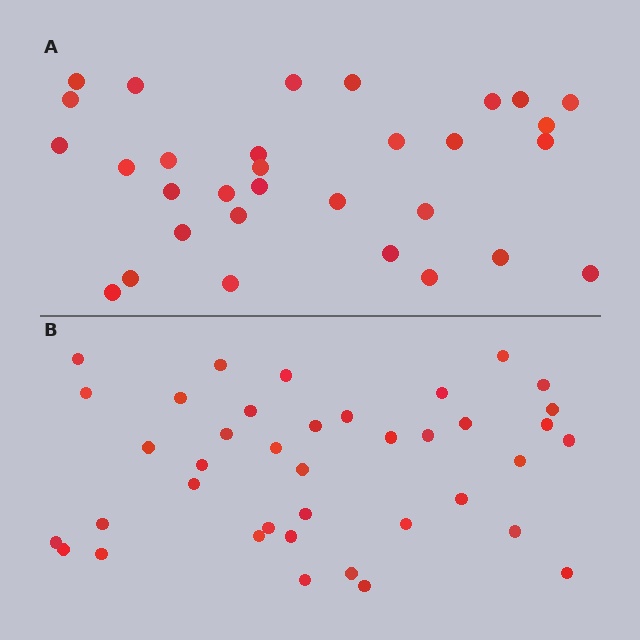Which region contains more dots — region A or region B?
Region B (the bottom region) has more dots.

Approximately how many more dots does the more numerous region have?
Region B has roughly 8 or so more dots than region A.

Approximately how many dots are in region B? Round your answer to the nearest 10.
About 40 dots. (The exact count is 39, which rounds to 40.)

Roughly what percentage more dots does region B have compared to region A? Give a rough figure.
About 25% more.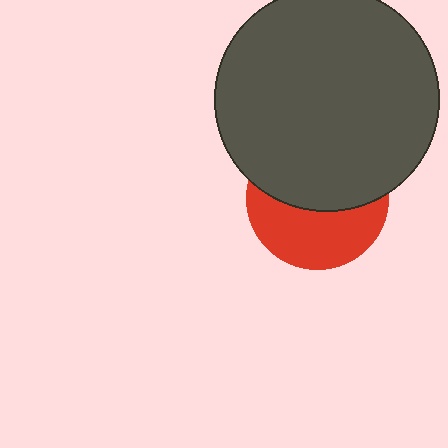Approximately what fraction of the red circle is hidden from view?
Roughly 54% of the red circle is hidden behind the dark gray circle.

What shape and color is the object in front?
The object in front is a dark gray circle.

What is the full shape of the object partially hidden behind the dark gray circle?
The partially hidden object is a red circle.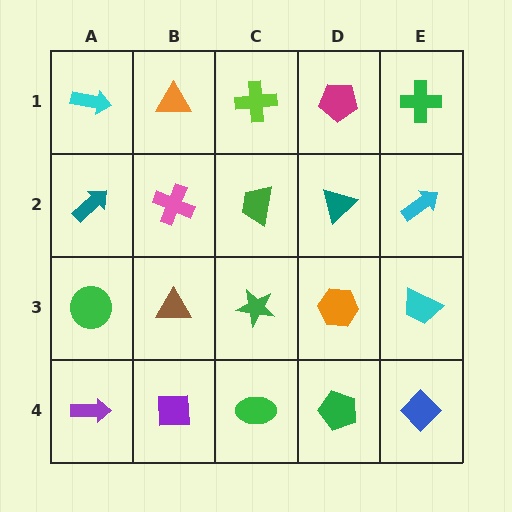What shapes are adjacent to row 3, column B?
A pink cross (row 2, column B), a purple square (row 4, column B), a green circle (row 3, column A), a green star (row 3, column C).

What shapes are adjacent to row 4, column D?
An orange hexagon (row 3, column D), a green ellipse (row 4, column C), a blue diamond (row 4, column E).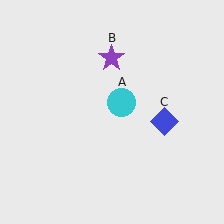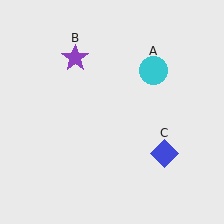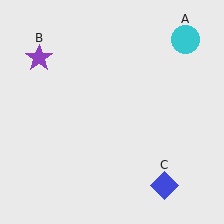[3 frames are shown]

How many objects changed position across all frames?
3 objects changed position: cyan circle (object A), purple star (object B), blue diamond (object C).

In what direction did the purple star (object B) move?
The purple star (object B) moved left.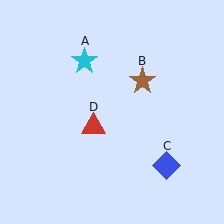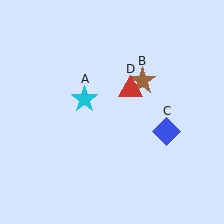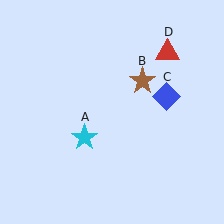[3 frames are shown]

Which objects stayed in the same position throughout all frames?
Brown star (object B) remained stationary.